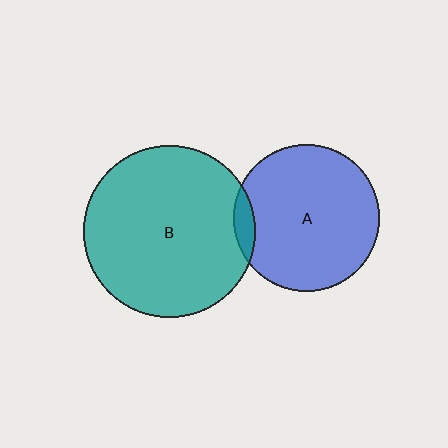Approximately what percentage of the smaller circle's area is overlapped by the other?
Approximately 5%.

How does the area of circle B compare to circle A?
Approximately 1.4 times.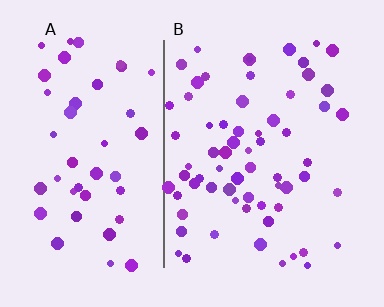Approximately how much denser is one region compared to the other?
Approximately 1.4× — region B over region A.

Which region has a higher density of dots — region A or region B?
B (the right).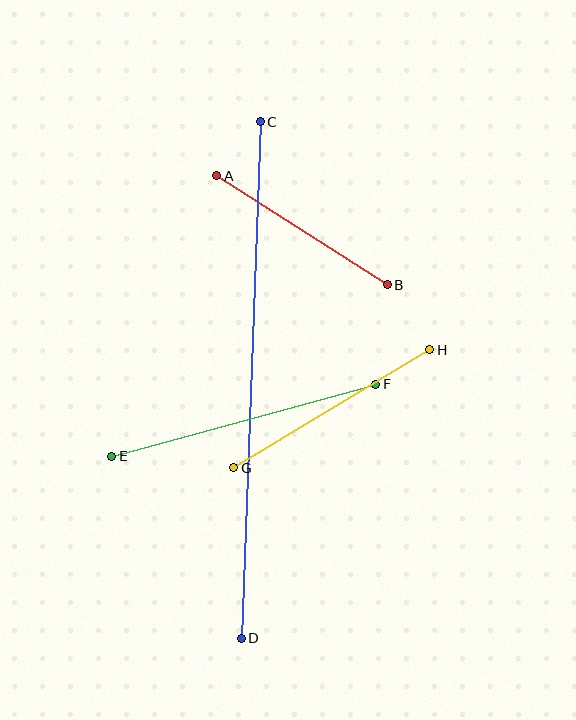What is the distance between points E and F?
The distance is approximately 274 pixels.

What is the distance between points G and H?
The distance is approximately 229 pixels.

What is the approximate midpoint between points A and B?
The midpoint is at approximately (302, 230) pixels.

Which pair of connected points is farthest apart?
Points C and D are farthest apart.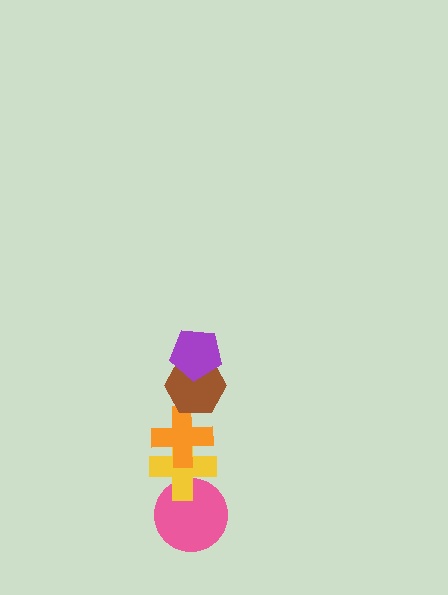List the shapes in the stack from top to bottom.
From top to bottom: the purple pentagon, the brown hexagon, the orange cross, the yellow cross, the pink circle.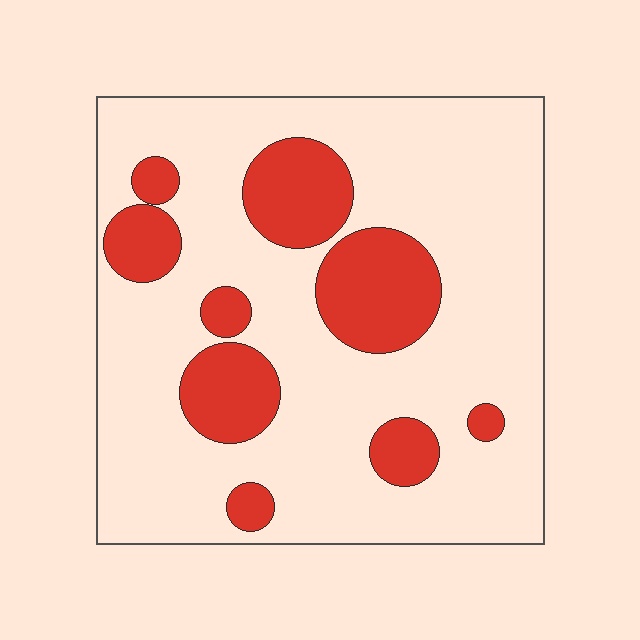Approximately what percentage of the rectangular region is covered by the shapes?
Approximately 25%.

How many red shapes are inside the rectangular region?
9.